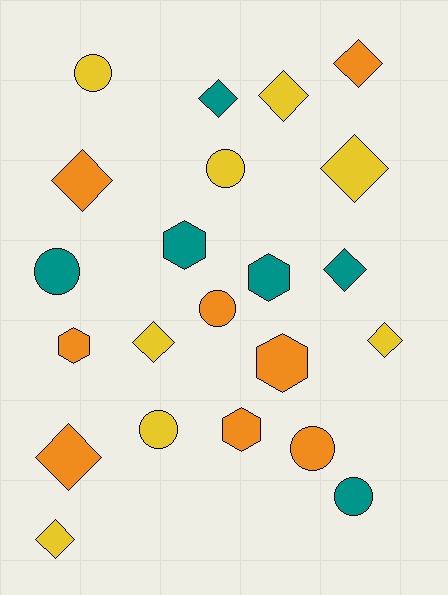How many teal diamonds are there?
There are 2 teal diamonds.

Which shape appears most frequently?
Diamond, with 10 objects.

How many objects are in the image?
There are 22 objects.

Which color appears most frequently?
Orange, with 8 objects.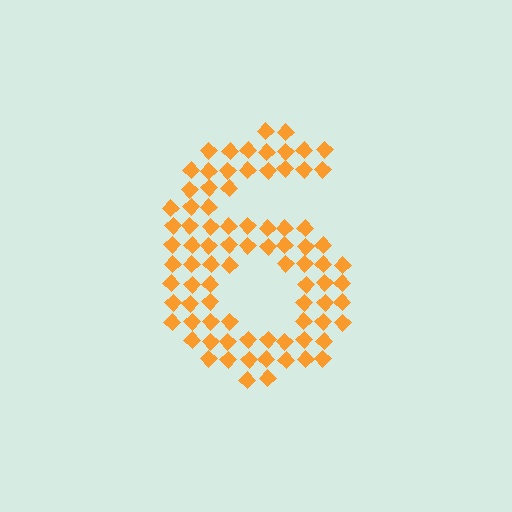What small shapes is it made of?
It is made of small diamonds.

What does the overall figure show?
The overall figure shows the digit 6.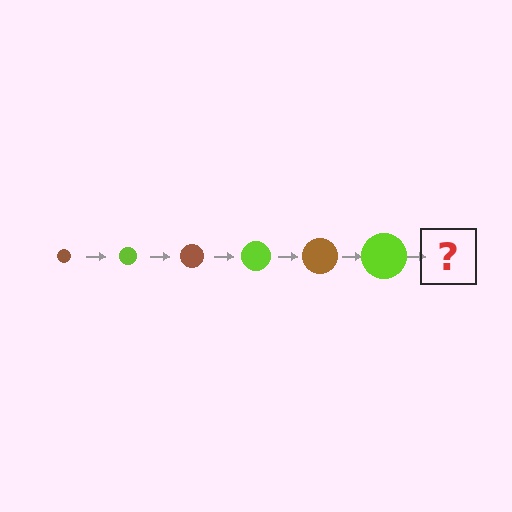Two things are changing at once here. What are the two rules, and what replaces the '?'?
The two rules are that the circle grows larger each step and the color cycles through brown and lime. The '?' should be a brown circle, larger than the previous one.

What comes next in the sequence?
The next element should be a brown circle, larger than the previous one.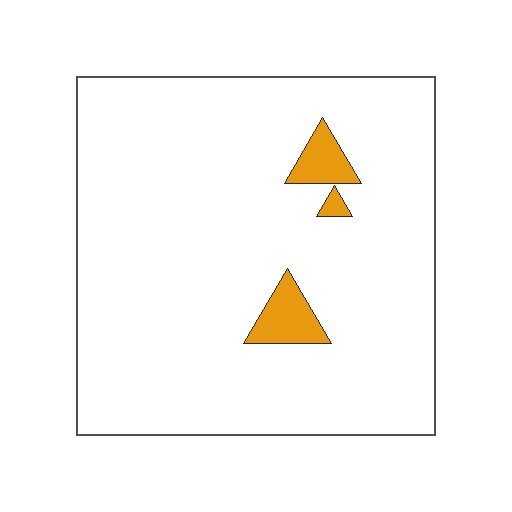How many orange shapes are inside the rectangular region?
3.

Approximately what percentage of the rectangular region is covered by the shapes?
Approximately 5%.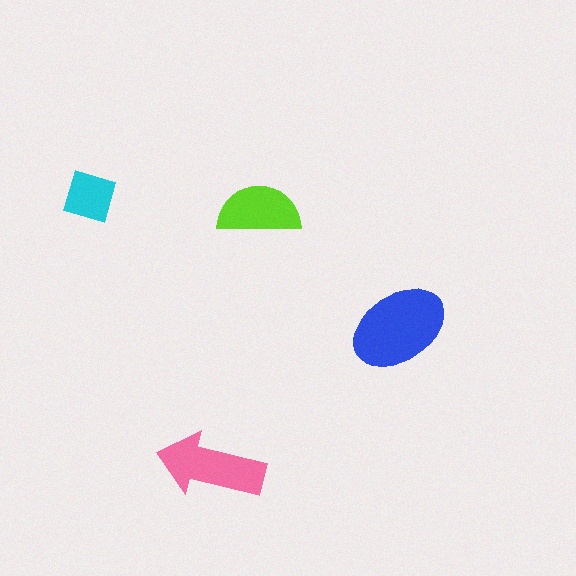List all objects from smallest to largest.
The cyan square, the lime semicircle, the pink arrow, the blue ellipse.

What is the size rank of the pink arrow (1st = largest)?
2nd.